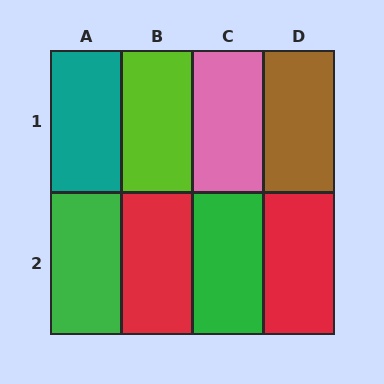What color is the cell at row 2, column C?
Green.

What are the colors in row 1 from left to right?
Teal, lime, pink, brown.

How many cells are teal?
1 cell is teal.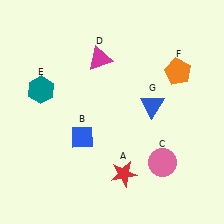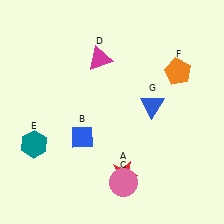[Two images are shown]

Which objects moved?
The objects that moved are: the pink circle (C), the teal hexagon (E).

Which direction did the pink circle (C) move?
The pink circle (C) moved left.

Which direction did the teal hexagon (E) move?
The teal hexagon (E) moved down.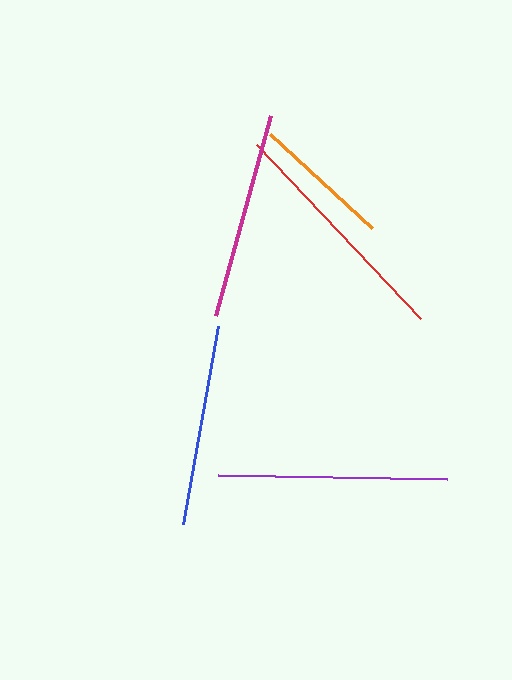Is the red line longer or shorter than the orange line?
The red line is longer than the orange line.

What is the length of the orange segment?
The orange segment is approximately 139 pixels long.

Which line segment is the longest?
The red line is the longest at approximately 239 pixels.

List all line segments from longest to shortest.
From longest to shortest: red, purple, magenta, blue, orange.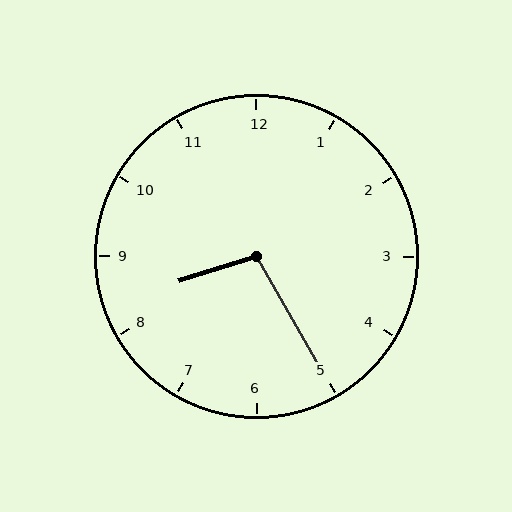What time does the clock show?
8:25.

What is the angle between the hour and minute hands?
Approximately 102 degrees.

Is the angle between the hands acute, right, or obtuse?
It is obtuse.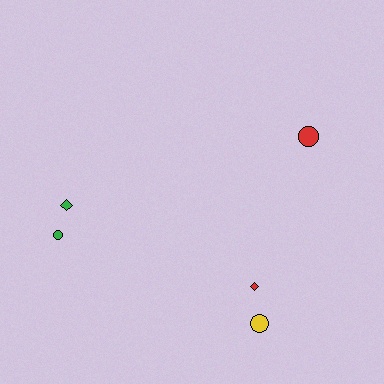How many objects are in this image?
There are 5 objects.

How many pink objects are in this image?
There are no pink objects.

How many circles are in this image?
There are 3 circles.